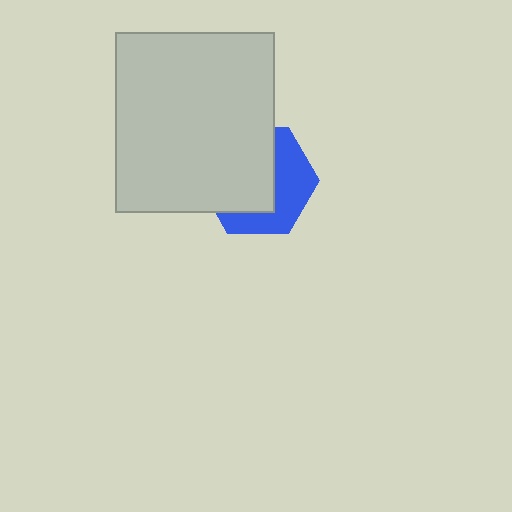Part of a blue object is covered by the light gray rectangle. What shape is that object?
It is a hexagon.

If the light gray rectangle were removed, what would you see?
You would see the complete blue hexagon.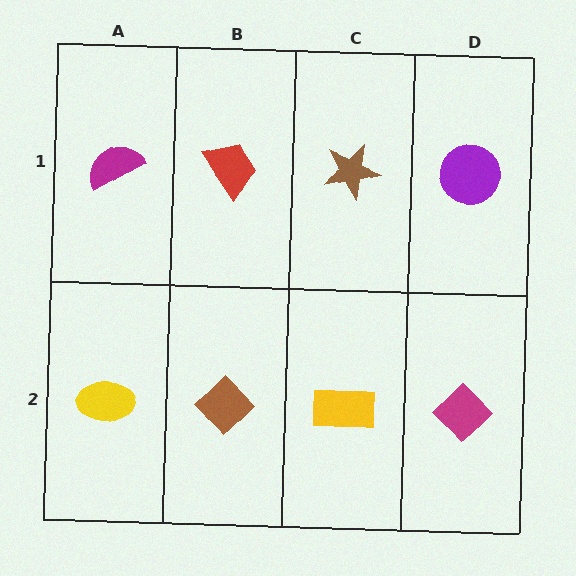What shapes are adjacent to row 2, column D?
A purple circle (row 1, column D), a yellow rectangle (row 2, column C).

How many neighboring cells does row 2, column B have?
3.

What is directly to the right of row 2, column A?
A brown diamond.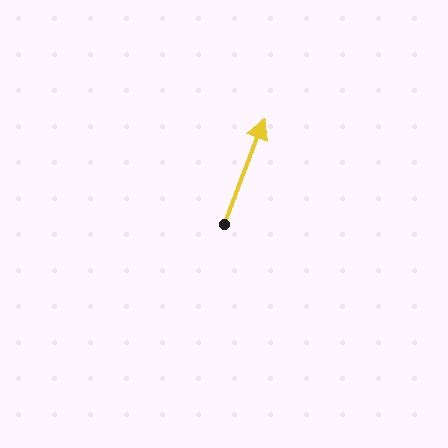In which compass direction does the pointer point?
North.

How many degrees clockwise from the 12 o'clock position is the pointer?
Approximately 21 degrees.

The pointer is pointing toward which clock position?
Roughly 1 o'clock.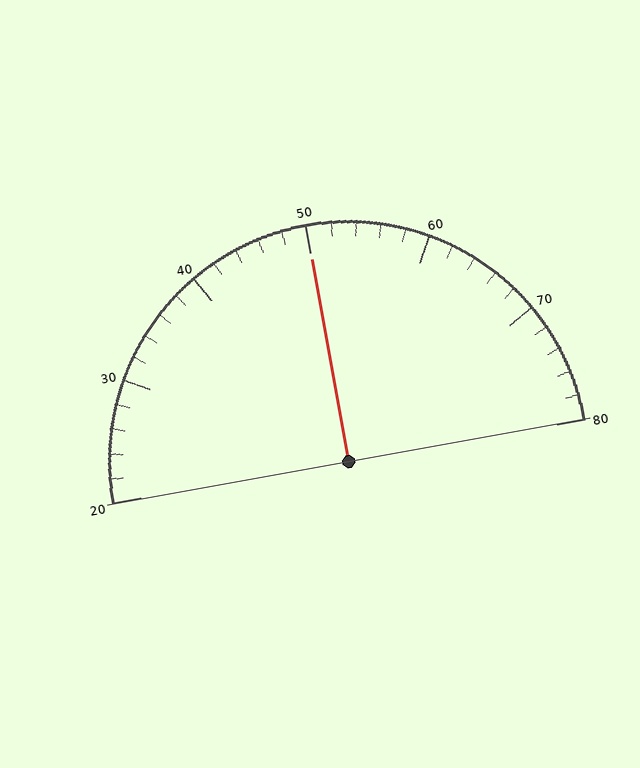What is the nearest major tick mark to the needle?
The nearest major tick mark is 50.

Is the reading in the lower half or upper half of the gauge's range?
The reading is in the upper half of the range (20 to 80).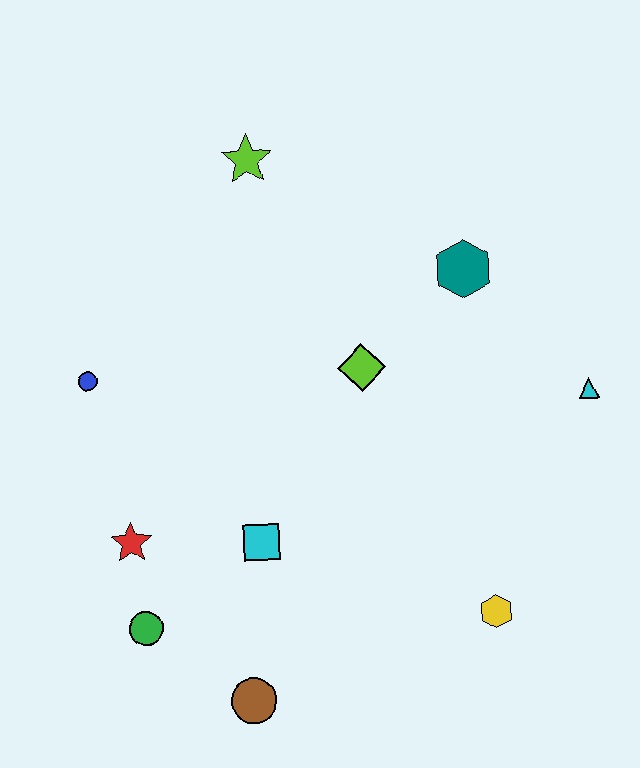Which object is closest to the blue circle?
The red star is closest to the blue circle.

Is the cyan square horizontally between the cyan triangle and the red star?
Yes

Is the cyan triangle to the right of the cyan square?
Yes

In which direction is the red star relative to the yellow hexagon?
The red star is to the left of the yellow hexagon.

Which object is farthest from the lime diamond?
The brown circle is farthest from the lime diamond.